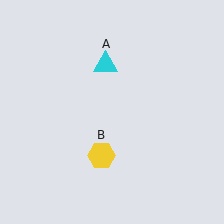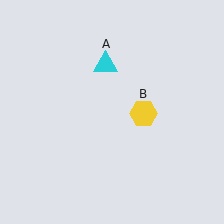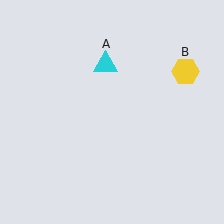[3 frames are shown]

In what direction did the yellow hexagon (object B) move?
The yellow hexagon (object B) moved up and to the right.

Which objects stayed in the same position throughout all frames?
Cyan triangle (object A) remained stationary.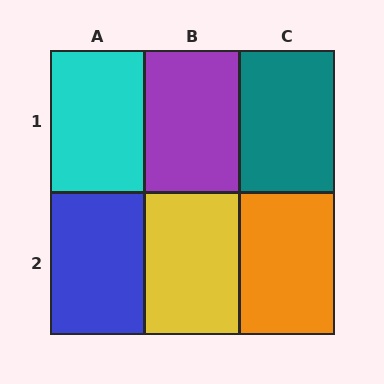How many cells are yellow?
1 cell is yellow.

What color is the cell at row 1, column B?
Purple.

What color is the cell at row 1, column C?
Teal.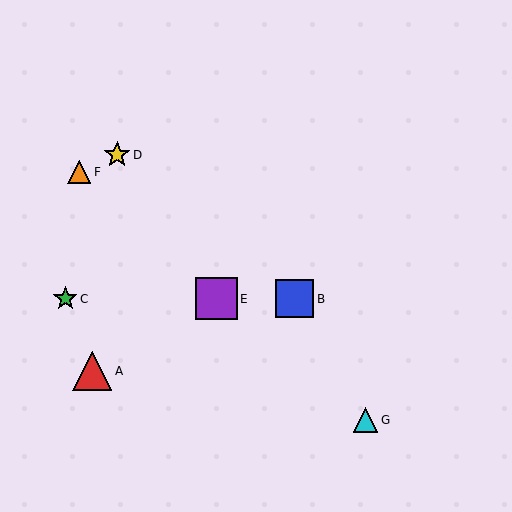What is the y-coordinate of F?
Object F is at y≈172.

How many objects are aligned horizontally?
3 objects (B, C, E) are aligned horizontally.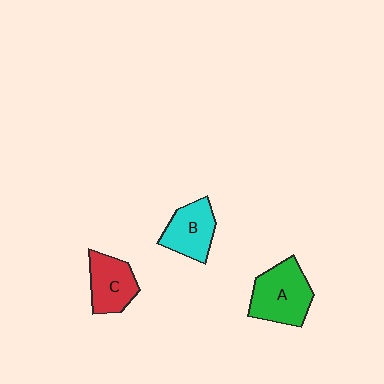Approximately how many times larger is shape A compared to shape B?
Approximately 1.3 times.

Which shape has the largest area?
Shape A (green).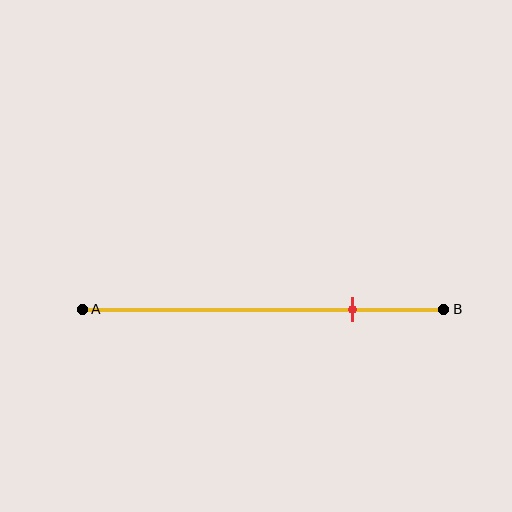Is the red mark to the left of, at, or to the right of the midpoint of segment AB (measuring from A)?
The red mark is to the right of the midpoint of segment AB.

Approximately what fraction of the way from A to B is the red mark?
The red mark is approximately 75% of the way from A to B.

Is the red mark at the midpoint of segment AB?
No, the mark is at about 75% from A, not at the 50% midpoint.